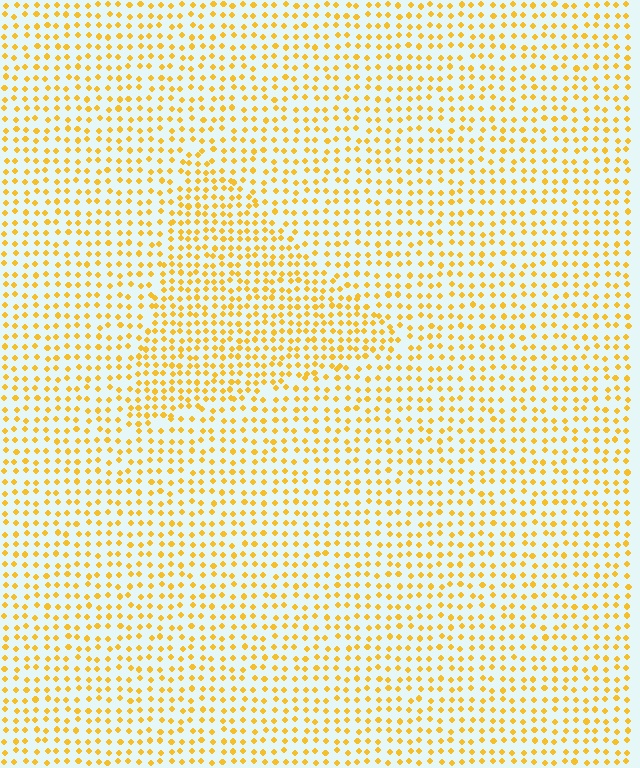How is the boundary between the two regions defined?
The boundary is defined by a change in element density (approximately 1.5x ratio). All elements are the same color, size, and shape.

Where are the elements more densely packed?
The elements are more densely packed inside the triangle boundary.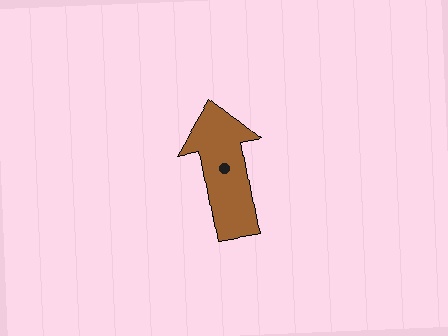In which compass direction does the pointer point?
North.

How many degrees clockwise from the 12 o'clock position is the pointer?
Approximately 350 degrees.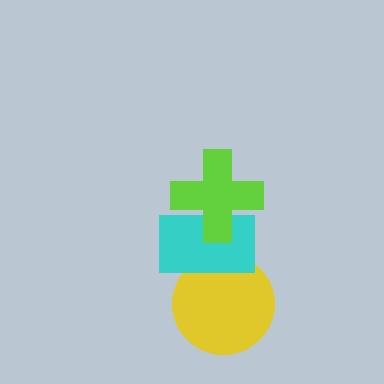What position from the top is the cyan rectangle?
The cyan rectangle is 2nd from the top.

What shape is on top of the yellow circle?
The cyan rectangle is on top of the yellow circle.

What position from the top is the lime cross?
The lime cross is 1st from the top.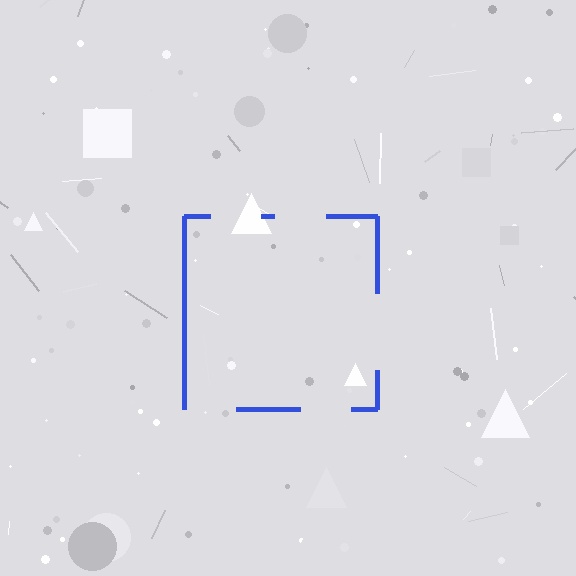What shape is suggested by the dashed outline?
The dashed outline suggests a square.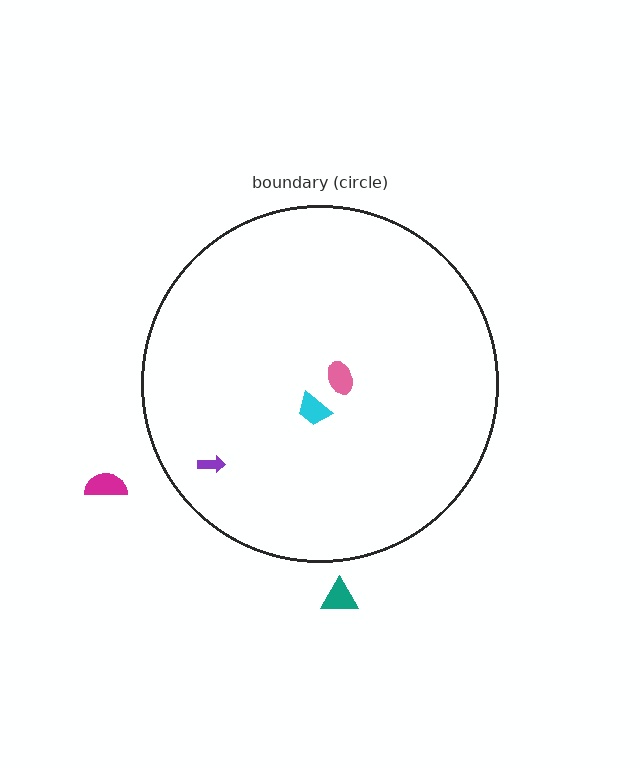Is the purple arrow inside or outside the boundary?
Inside.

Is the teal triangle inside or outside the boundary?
Outside.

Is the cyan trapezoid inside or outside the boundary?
Inside.